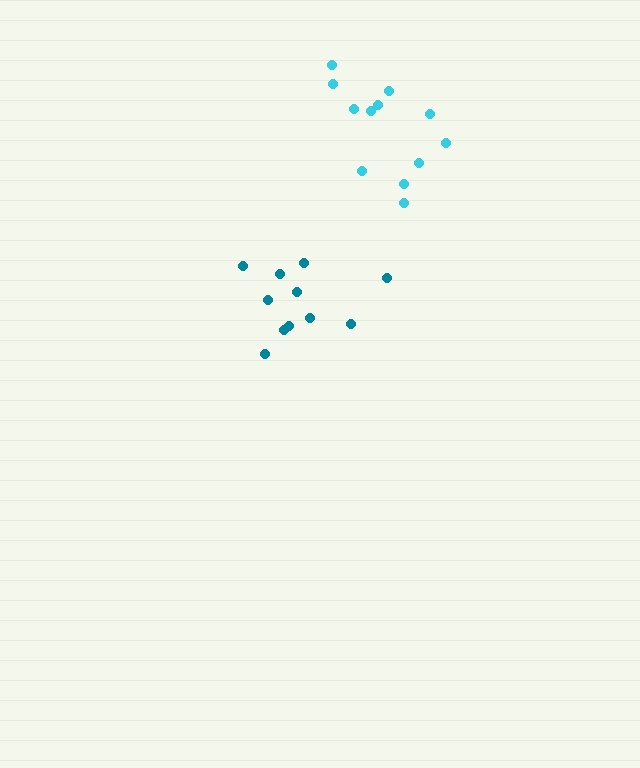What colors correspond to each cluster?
The clusters are colored: teal, cyan.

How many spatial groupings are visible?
There are 2 spatial groupings.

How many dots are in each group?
Group 1: 11 dots, Group 2: 12 dots (23 total).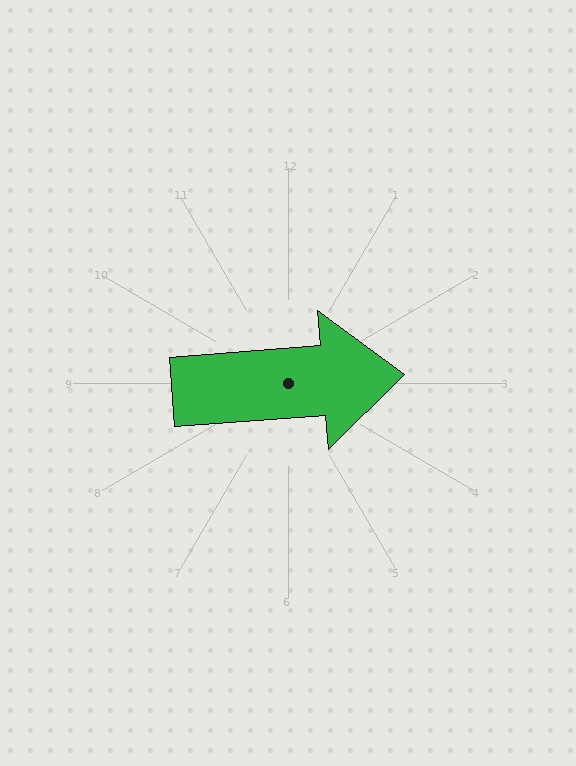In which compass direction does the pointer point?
East.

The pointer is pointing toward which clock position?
Roughly 3 o'clock.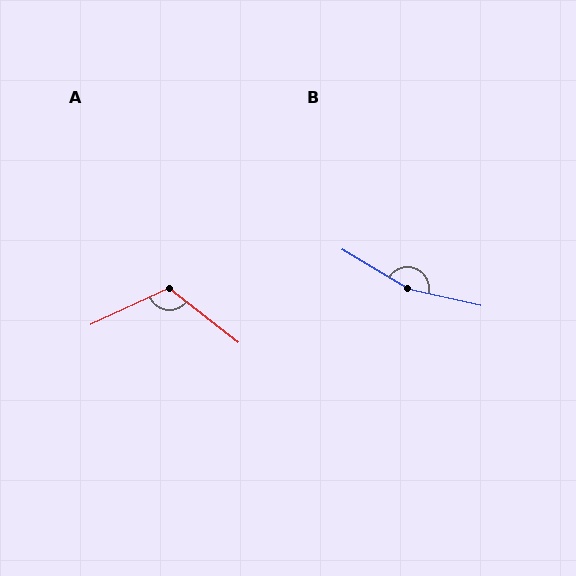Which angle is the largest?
B, at approximately 162 degrees.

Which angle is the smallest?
A, at approximately 117 degrees.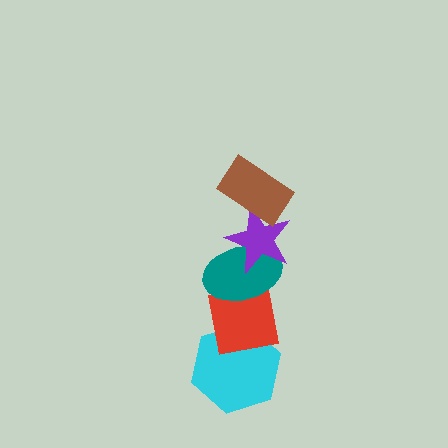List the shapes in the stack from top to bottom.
From top to bottom: the brown rectangle, the purple star, the teal ellipse, the red square, the cyan hexagon.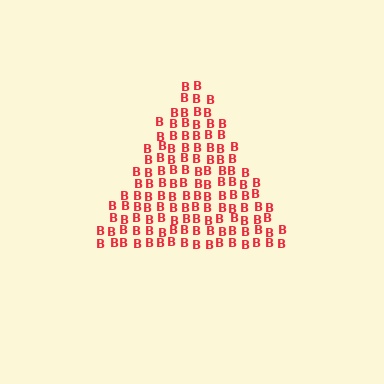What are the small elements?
The small elements are letter B's.